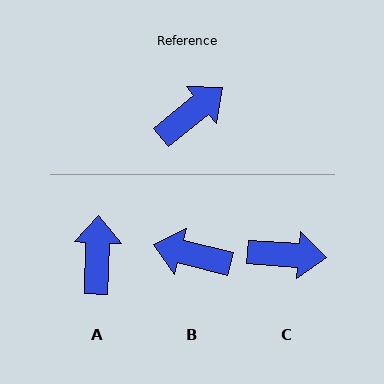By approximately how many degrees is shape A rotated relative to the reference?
Approximately 49 degrees counter-clockwise.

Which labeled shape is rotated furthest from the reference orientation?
B, about 126 degrees away.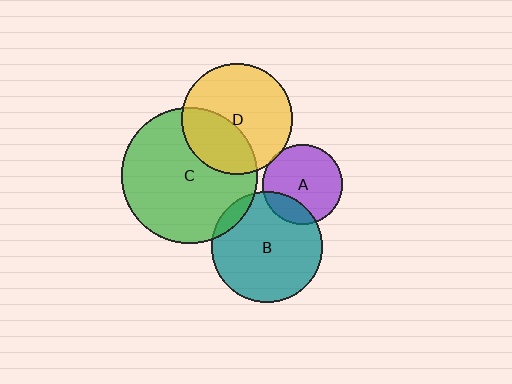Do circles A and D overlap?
Yes.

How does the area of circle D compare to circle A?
Approximately 1.9 times.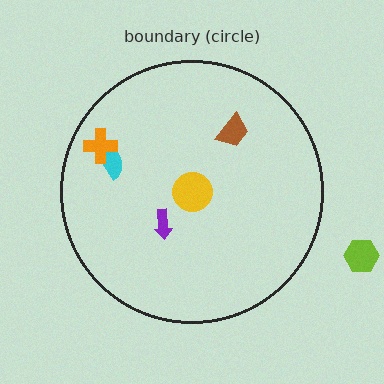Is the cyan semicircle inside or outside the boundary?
Inside.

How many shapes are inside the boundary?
5 inside, 1 outside.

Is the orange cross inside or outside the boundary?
Inside.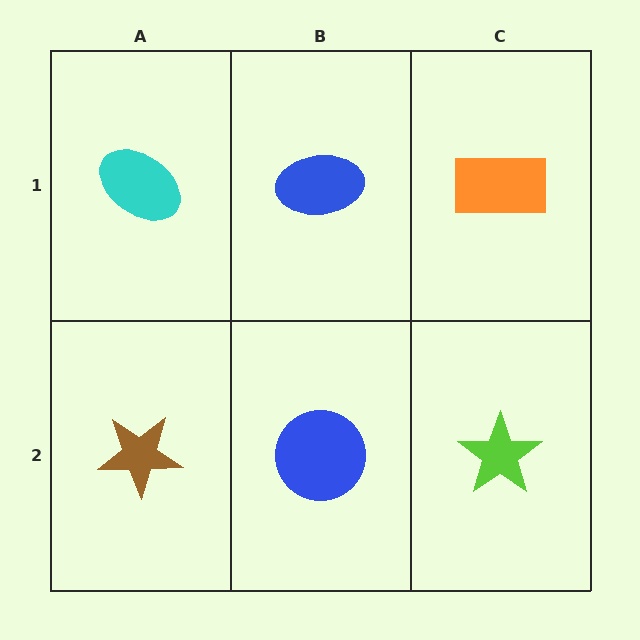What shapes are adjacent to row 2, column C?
An orange rectangle (row 1, column C), a blue circle (row 2, column B).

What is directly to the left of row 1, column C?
A blue ellipse.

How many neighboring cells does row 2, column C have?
2.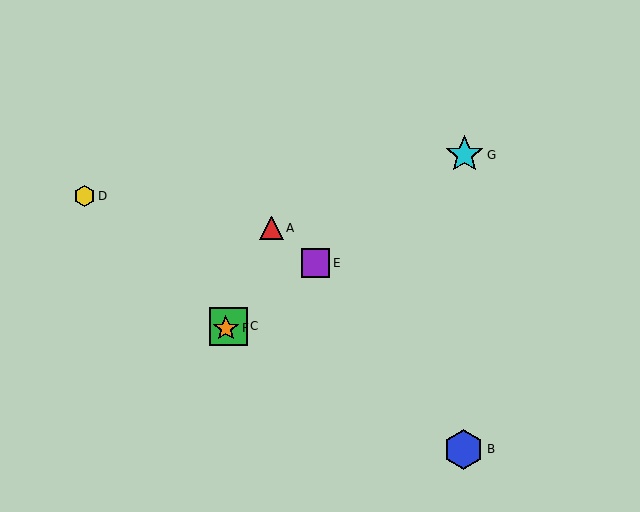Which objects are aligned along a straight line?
Objects C, E, F, G are aligned along a straight line.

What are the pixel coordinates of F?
Object F is at (226, 328).